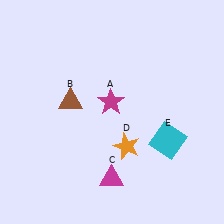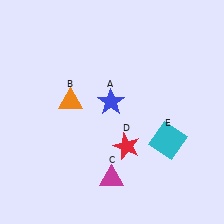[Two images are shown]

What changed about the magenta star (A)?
In Image 1, A is magenta. In Image 2, it changed to blue.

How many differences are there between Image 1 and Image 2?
There are 3 differences between the two images.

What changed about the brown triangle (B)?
In Image 1, B is brown. In Image 2, it changed to orange.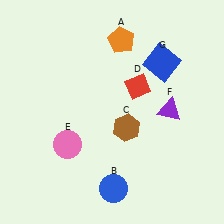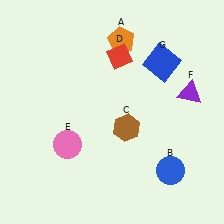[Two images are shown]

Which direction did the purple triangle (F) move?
The purple triangle (F) moved right.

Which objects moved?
The objects that moved are: the blue circle (B), the red diamond (D), the purple triangle (F).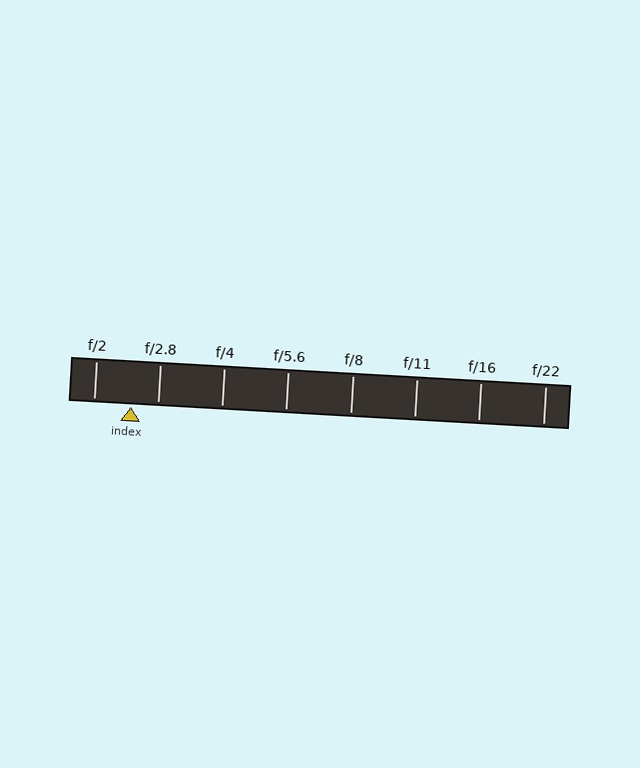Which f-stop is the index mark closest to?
The index mark is closest to f/2.8.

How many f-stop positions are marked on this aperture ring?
There are 8 f-stop positions marked.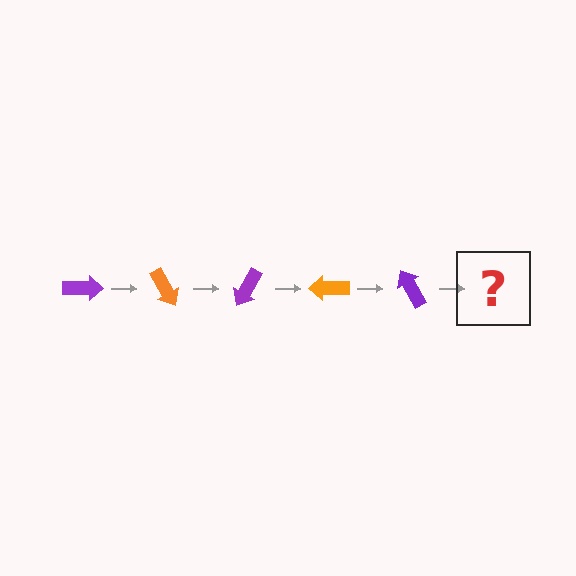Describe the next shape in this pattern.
It should be an orange arrow, rotated 300 degrees from the start.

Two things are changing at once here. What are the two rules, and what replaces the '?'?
The two rules are that it rotates 60 degrees each step and the color cycles through purple and orange. The '?' should be an orange arrow, rotated 300 degrees from the start.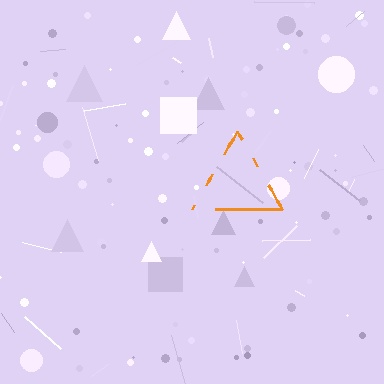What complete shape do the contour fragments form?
The contour fragments form a triangle.